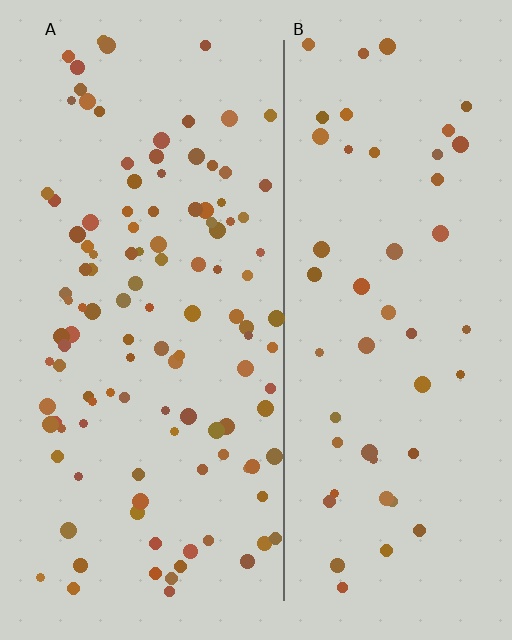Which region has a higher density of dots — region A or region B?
A (the left).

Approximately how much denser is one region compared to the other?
Approximately 2.3× — region A over region B.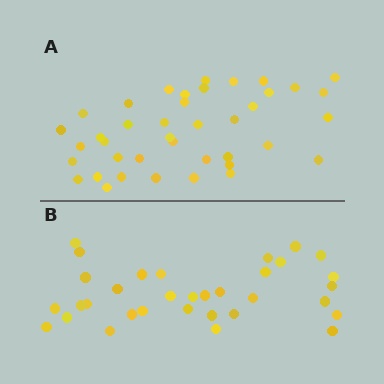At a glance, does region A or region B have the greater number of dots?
Region A (the top region) has more dots.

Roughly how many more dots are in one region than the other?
Region A has roughly 8 or so more dots than region B.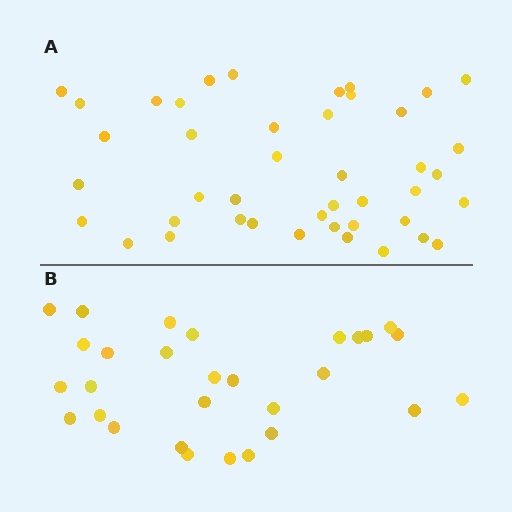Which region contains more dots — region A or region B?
Region A (the top region) has more dots.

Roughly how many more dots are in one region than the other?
Region A has approximately 15 more dots than region B.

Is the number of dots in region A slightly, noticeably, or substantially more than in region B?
Region A has substantially more. The ratio is roughly 1.5 to 1.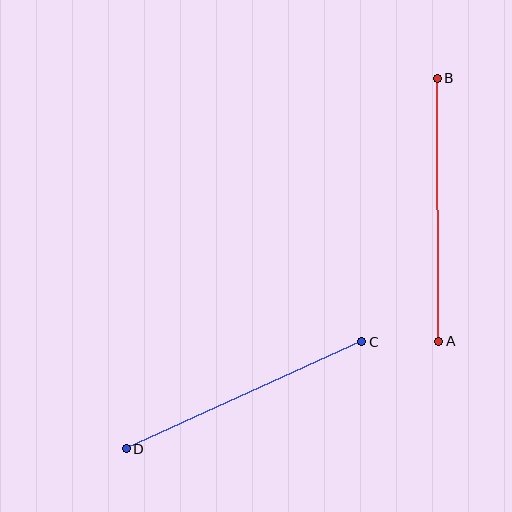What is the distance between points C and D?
The distance is approximately 259 pixels.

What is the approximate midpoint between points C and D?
The midpoint is at approximately (244, 395) pixels.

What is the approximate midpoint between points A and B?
The midpoint is at approximately (438, 210) pixels.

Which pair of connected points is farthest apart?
Points A and B are farthest apart.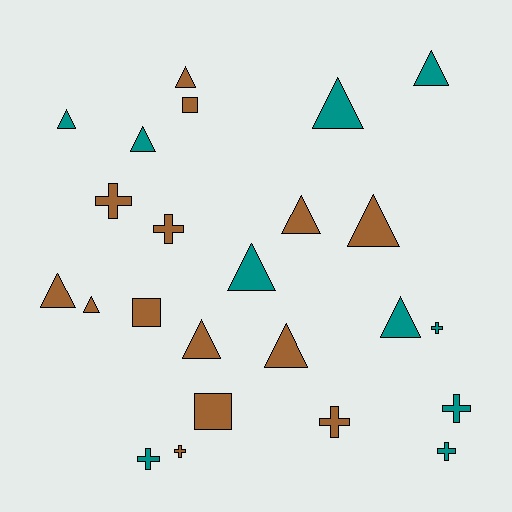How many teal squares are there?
There are no teal squares.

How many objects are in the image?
There are 24 objects.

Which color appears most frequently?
Brown, with 14 objects.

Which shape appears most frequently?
Triangle, with 13 objects.